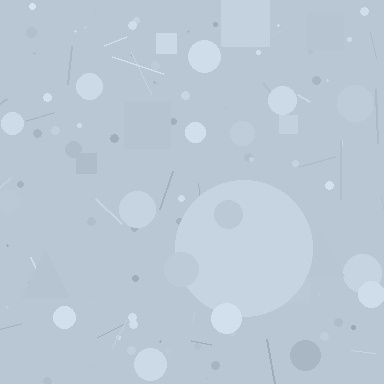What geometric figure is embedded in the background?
A circle is embedded in the background.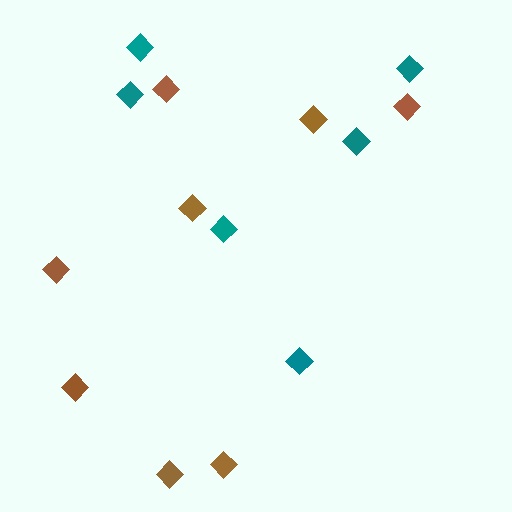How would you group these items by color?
There are 2 groups: one group of brown diamonds (8) and one group of teal diamonds (6).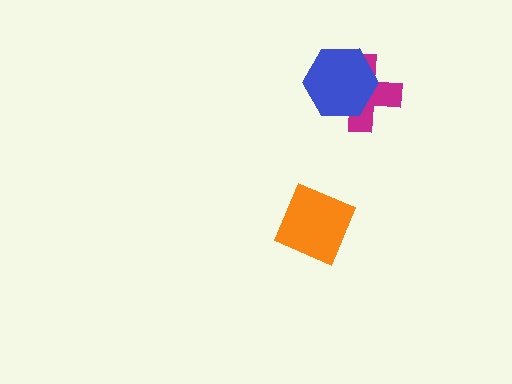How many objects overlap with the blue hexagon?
1 object overlaps with the blue hexagon.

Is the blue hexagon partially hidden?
No, no other shape covers it.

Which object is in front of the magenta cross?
The blue hexagon is in front of the magenta cross.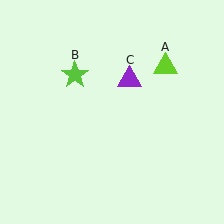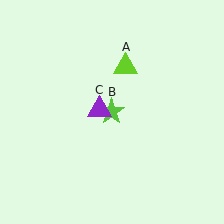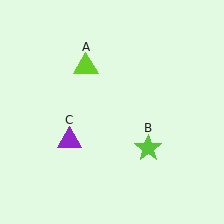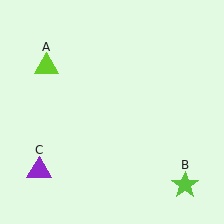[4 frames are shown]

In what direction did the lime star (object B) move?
The lime star (object B) moved down and to the right.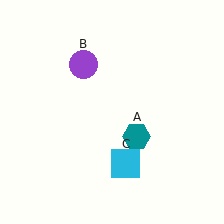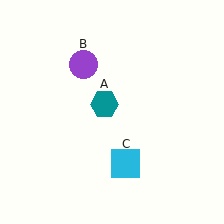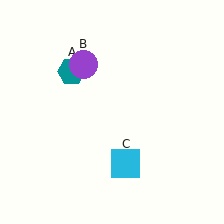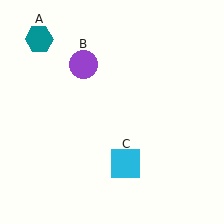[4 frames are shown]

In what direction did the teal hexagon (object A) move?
The teal hexagon (object A) moved up and to the left.